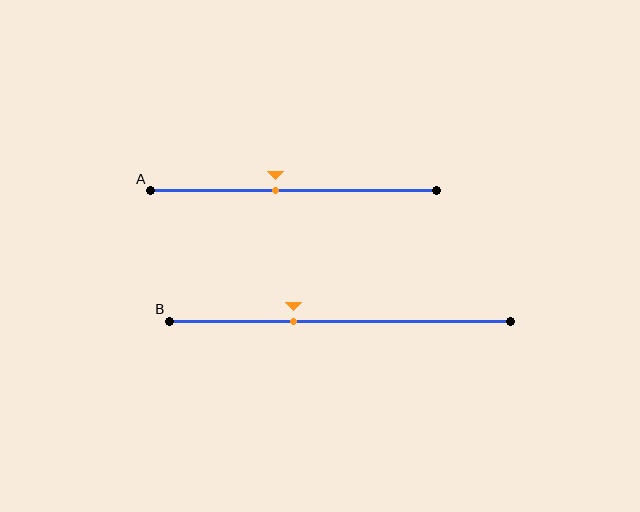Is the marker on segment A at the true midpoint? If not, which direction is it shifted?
No, the marker on segment A is shifted to the left by about 6% of the segment length.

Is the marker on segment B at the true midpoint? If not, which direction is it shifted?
No, the marker on segment B is shifted to the left by about 14% of the segment length.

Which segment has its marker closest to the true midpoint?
Segment A has its marker closest to the true midpoint.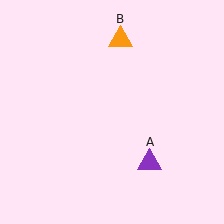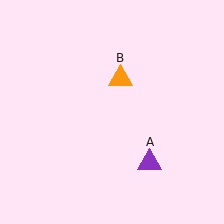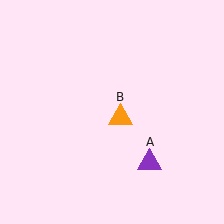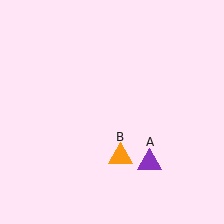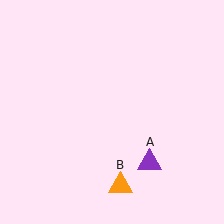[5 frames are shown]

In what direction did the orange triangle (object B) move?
The orange triangle (object B) moved down.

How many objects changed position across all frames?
1 object changed position: orange triangle (object B).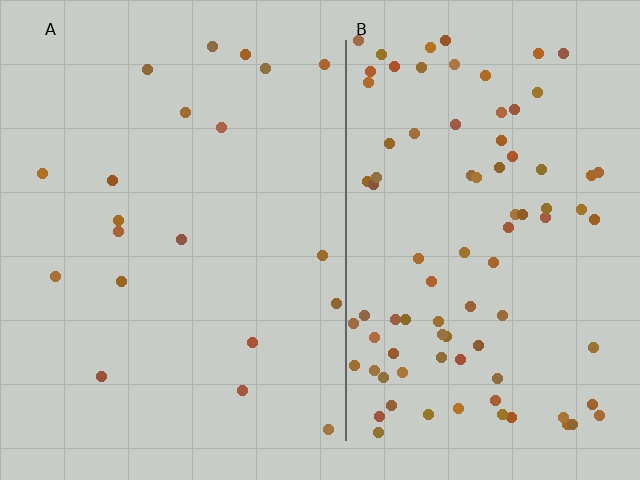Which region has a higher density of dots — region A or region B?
B (the right).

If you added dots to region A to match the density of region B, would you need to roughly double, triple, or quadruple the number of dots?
Approximately quadruple.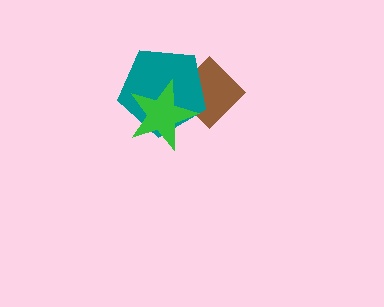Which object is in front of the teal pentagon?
The green star is in front of the teal pentagon.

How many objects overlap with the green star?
2 objects overlap with the green star.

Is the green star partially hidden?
No, no other shape covers it.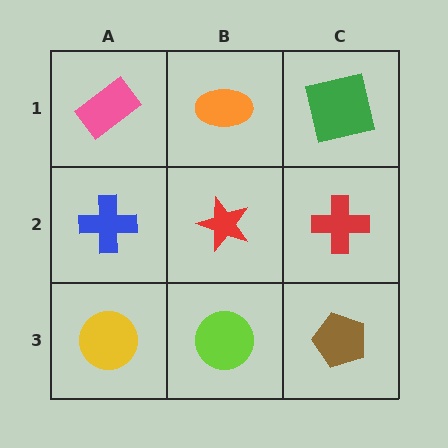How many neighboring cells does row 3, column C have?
2.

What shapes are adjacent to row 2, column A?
A pink rectangle (row 1, column A), a yellow circle (row 3, column A), a red star (row 2, column B).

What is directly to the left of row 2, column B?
A blue cross.